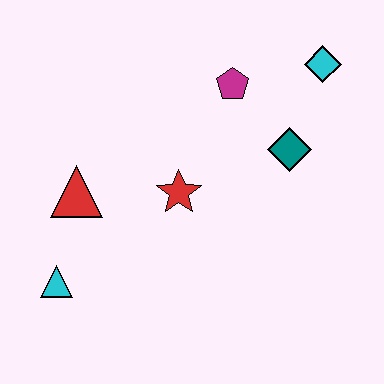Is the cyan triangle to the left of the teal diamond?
Yes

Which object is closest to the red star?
The red triangle is closest to the red star.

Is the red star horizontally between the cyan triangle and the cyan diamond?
Yes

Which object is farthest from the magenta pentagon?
The cyan triangle is farthest from the magenta pentagon.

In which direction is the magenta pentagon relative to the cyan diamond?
The magenta pentagon is to the left of the cyan diamond.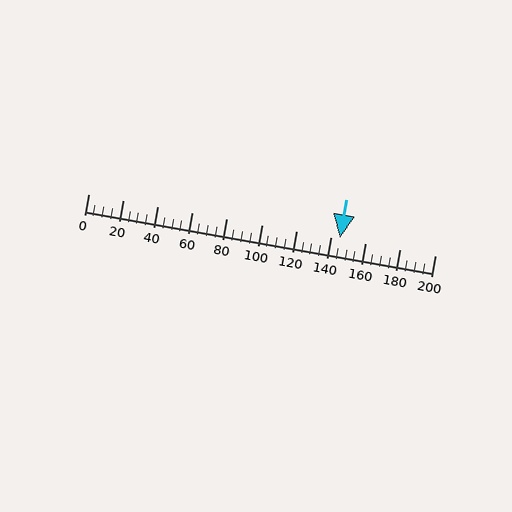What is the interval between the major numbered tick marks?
The major tick marks are spaced 20 units apart.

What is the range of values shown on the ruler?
The ruler shows values from 0 to 200.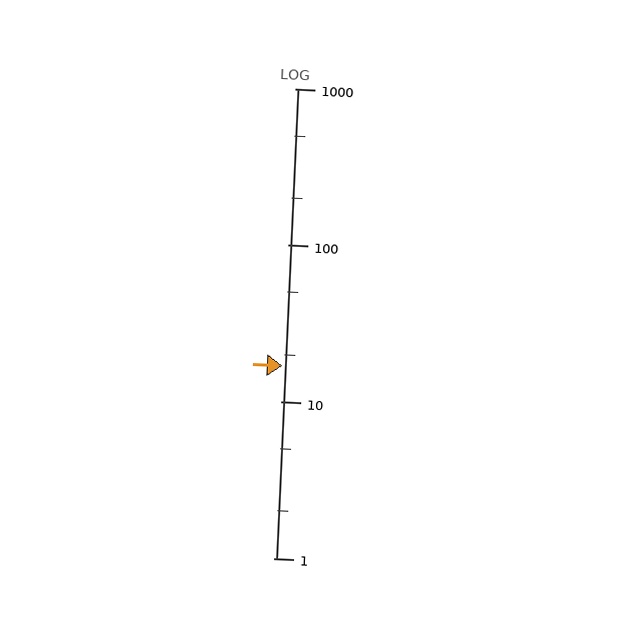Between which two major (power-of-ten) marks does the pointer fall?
The pointer is between 10 and 100.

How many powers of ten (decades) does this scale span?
The scale spans 3 decades, from 1 to 1000.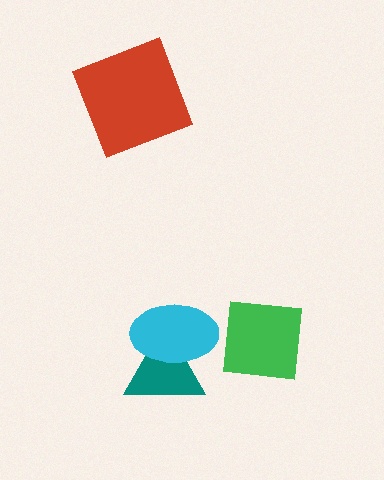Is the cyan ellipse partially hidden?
No, no other shape covers it.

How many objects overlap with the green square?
0 objects overlap with the green square.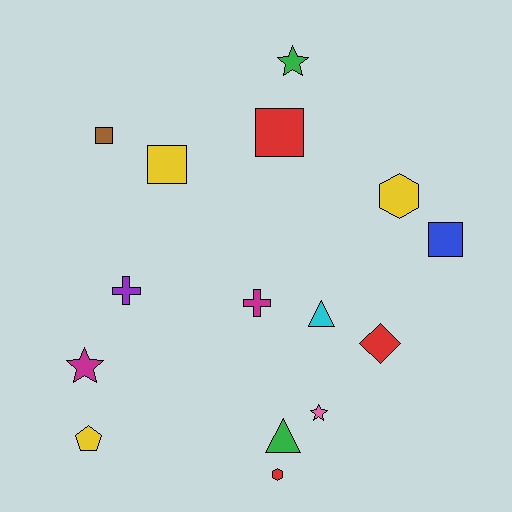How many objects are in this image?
There are 15 objects.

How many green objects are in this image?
There are 2 green objects.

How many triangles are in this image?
There are 2 triangles.